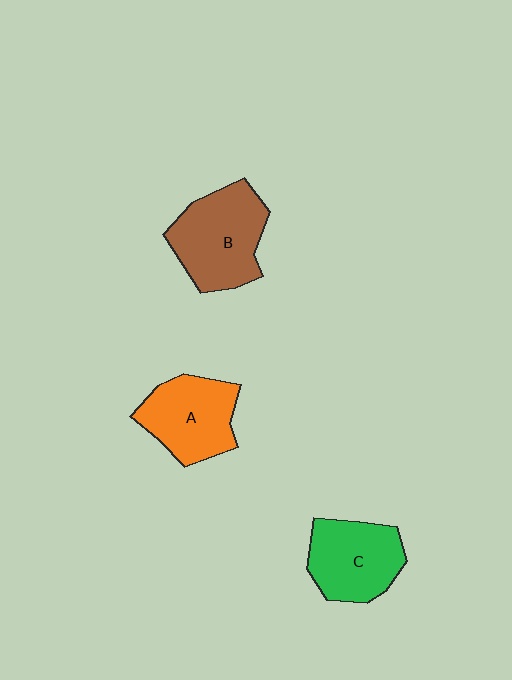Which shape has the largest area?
Shape B (brown).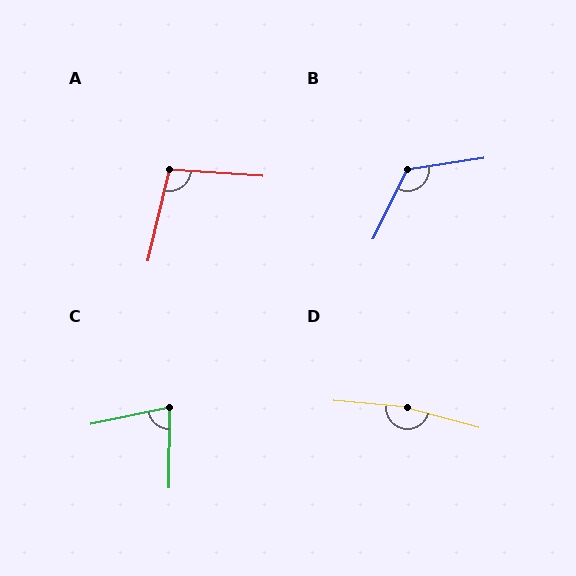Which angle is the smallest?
C, at approximately 78 degrees.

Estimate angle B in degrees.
Approximately 124 degrees.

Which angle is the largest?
D, at approximately 169 degrees.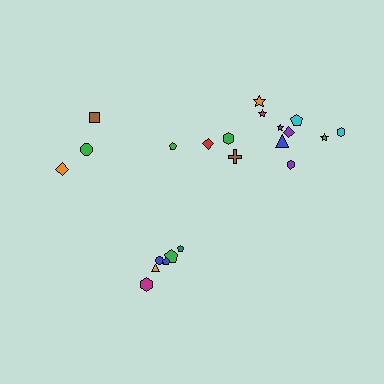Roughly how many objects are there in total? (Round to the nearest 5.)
Roughly 20 objects in total.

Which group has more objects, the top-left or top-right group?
The top-right group.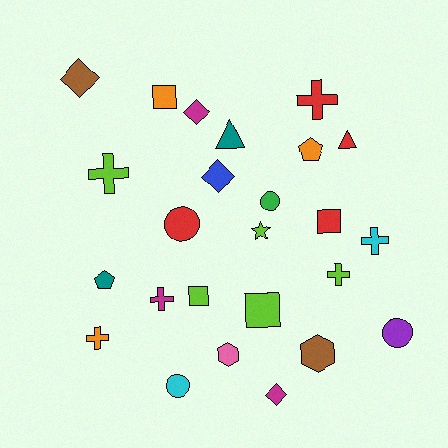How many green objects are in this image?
There is 1 green object.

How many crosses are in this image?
There are 6 crosses.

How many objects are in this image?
There are 25 objects.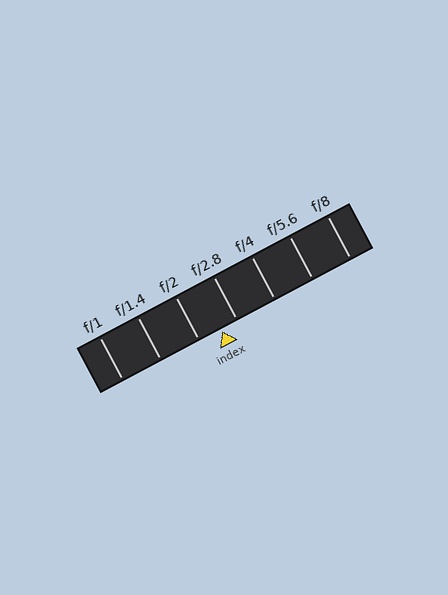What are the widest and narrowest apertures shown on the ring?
The widest aperture shown is f/1 and the narrowest is f/8.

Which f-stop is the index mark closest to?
The index mark is closest to f/2.8.